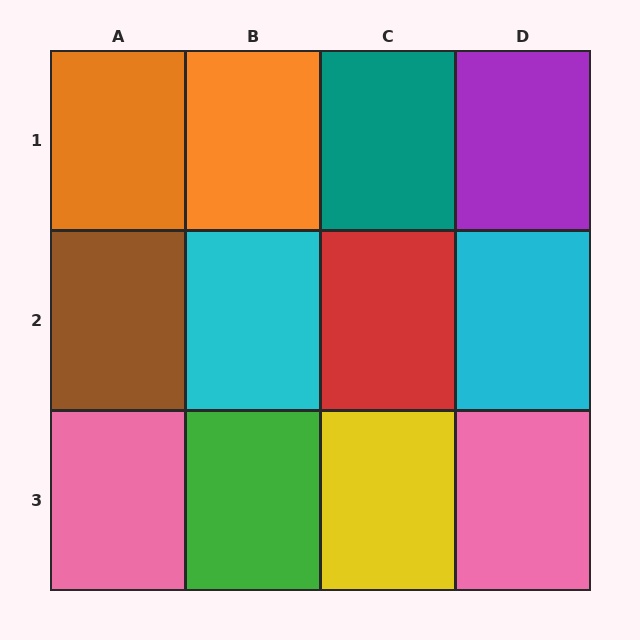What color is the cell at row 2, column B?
Cyan.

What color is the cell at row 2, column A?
Brown.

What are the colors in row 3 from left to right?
Pink, green, yellow, pink.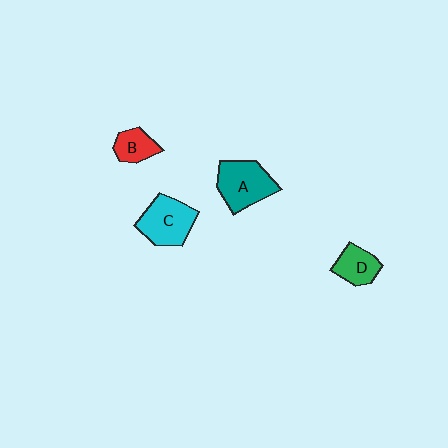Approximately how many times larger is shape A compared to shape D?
Approximately 1.6 times.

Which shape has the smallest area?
Shape B (red).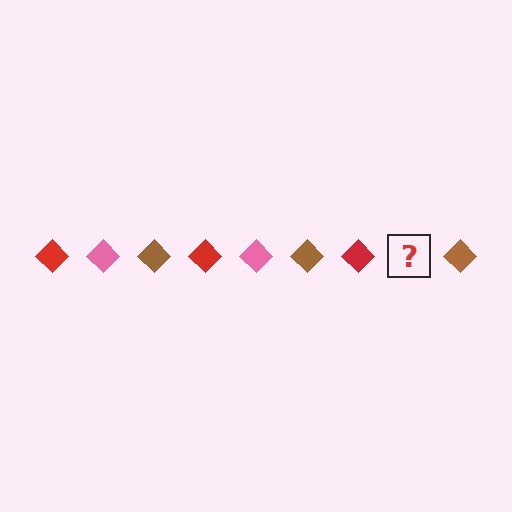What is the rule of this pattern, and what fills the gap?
The rule is that the pattern cycles through red, pink, brown diamonds. The gap should be filled with a pink diamond.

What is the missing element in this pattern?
The missing element is a pink diamond.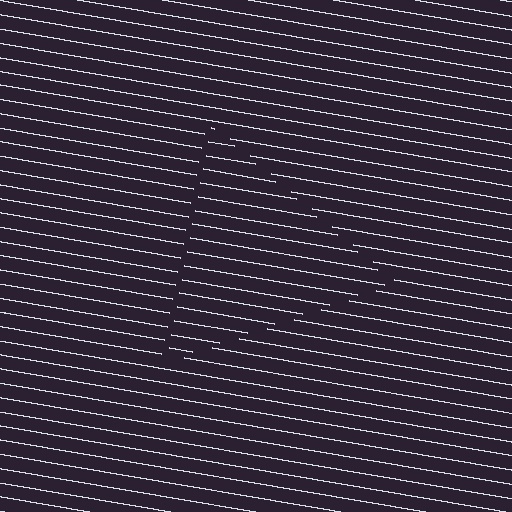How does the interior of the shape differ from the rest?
The interior of the shape contains the same grating, shifted by half a period — the contour is defined by the phase discontinuity where line-ends from the inner and outer gratings abut.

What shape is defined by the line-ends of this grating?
An illusory triangle. The interior of the shape contains the same grating, shifted by half a period — the contour is defined by the phase discontinuity where line-ends from the inner and outer gratings abut.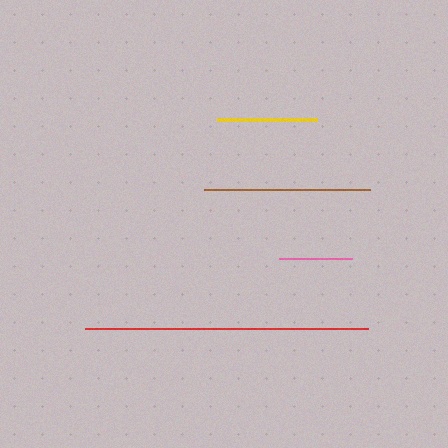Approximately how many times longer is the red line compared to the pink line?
The red line is approximately 3.9 times the length of the pink line.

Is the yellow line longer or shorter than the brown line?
The brown line is longer than the yellow line.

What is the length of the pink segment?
The pink segment is approximately 73 pixels long.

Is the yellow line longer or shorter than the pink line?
The yellow line is longer than the pink line.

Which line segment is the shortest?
The pink line is the shortest at approximately 73 pixels.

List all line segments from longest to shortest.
From longest to shortest: red, brown, yellow, pink.